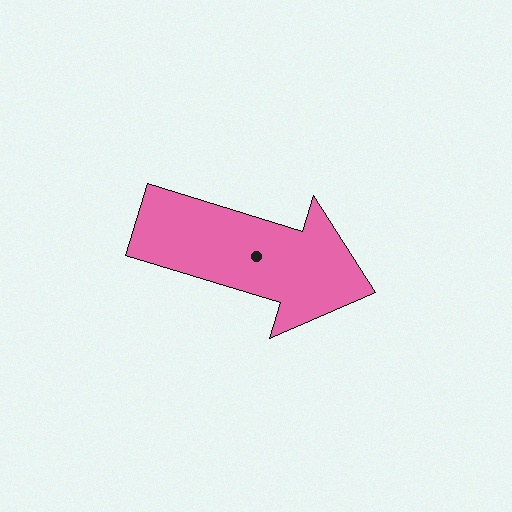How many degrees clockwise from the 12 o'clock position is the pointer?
Approximately 107 degrees.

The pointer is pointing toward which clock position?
Roughly 4 o'clock.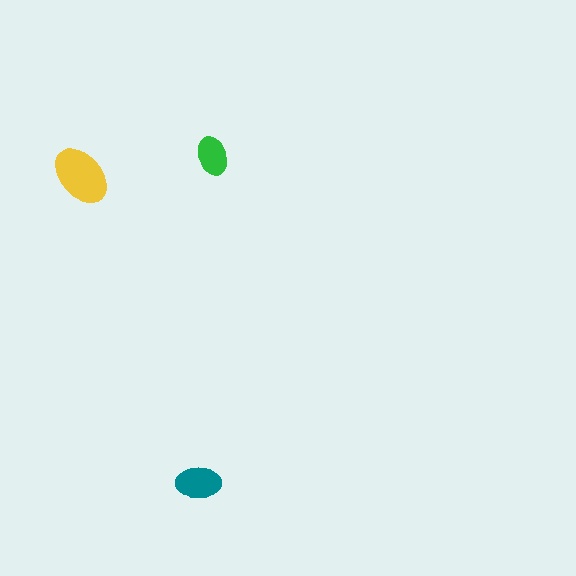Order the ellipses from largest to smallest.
the yellow one, the teal one, the green one.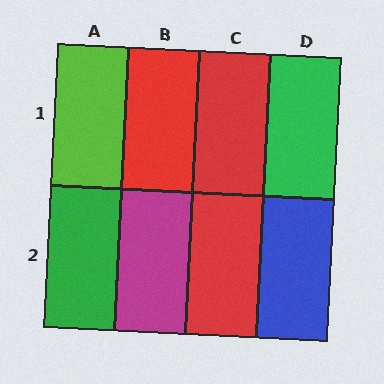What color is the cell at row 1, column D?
Green.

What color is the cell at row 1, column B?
Red.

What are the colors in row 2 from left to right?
Green, magenta, red, blue.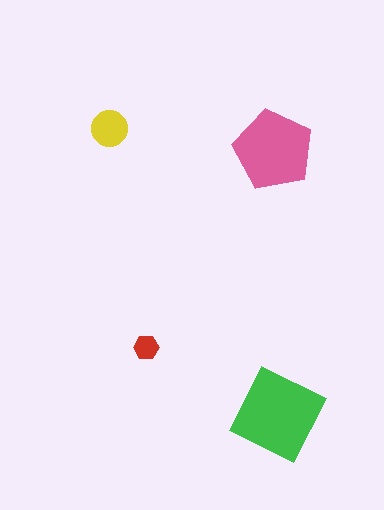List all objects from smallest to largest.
The red hexagon, the yellow circle, the pink pentagon, the green square.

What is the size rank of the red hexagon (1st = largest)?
4th.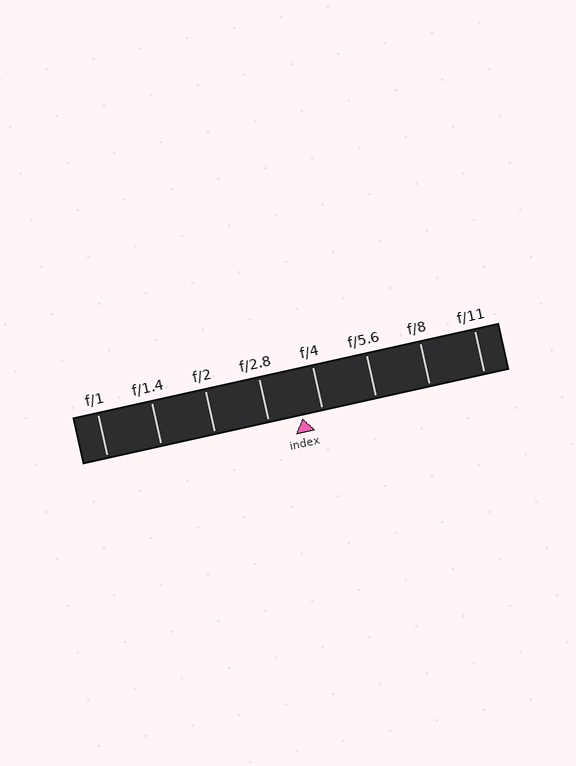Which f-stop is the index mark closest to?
The index mark is closest to f/4.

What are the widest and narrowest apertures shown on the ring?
The widest aperture shown is f/1 and the narrowest is f/11.